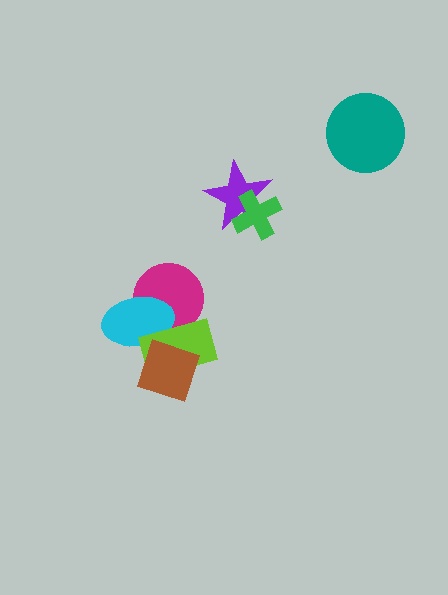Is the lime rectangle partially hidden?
Yes, it is partially covered by another shape.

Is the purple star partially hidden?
Yes, it is partially covered by another shape.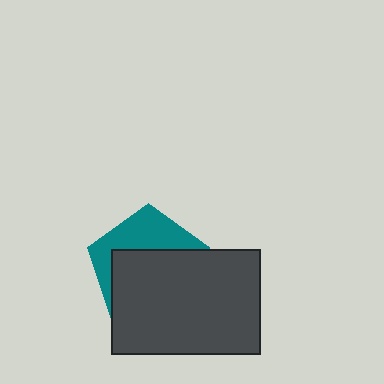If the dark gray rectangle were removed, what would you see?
You would see the complete teal pentagon.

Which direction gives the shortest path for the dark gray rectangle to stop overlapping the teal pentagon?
Moving down gives the shortest separation.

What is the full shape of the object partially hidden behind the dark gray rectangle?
The partially hidden object is a teal pentagon.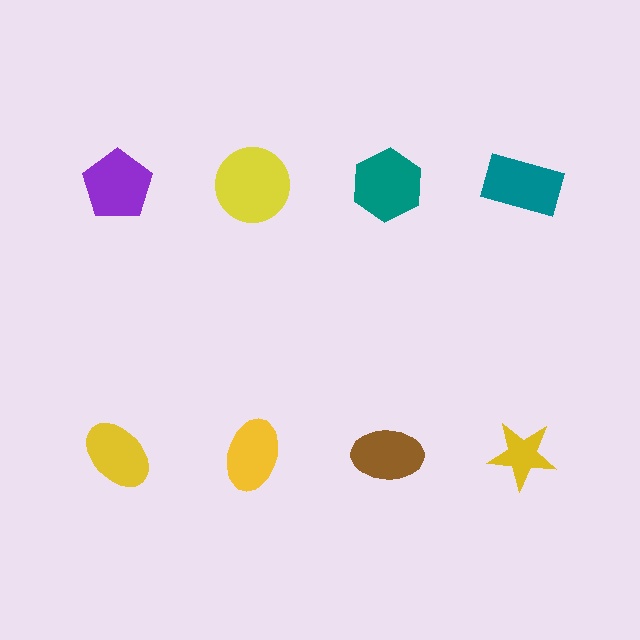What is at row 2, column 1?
A yellow ellipse.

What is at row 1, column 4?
A teal rectangle.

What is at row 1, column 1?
A purple pentagon.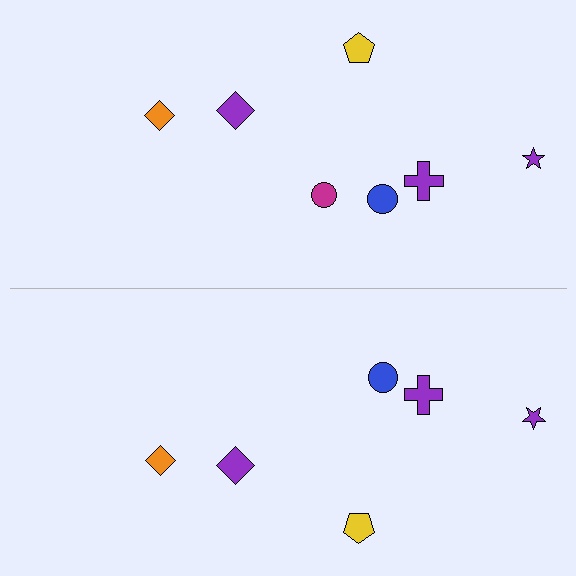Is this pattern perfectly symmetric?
No, the pattern is not perfectly symmetric. A magenta circle is missing from the bottom side.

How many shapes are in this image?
There are 13 shapes in this image.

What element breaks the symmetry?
A magenta circle is missing from the bottom side.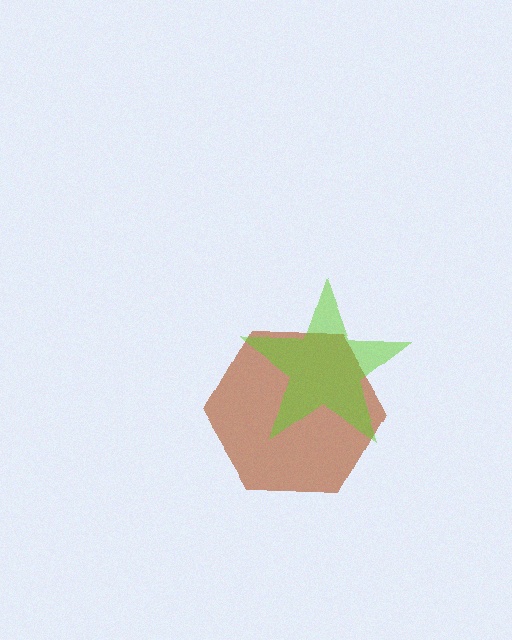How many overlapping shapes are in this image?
There are 2 overlapping shapes in the image.